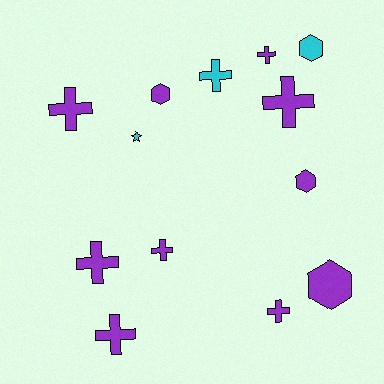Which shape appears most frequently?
Cross, with 8 objects.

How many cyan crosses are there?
There is 1 cyan cross.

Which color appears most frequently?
Purple, with 10 objects.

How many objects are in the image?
There are 13 objects.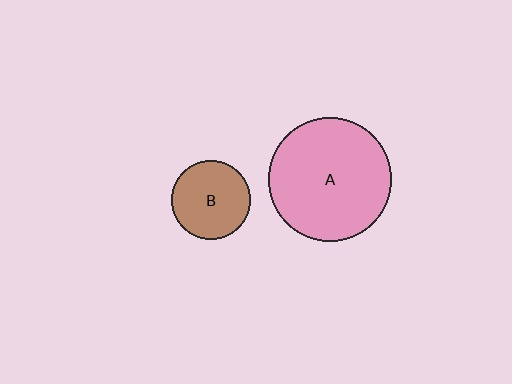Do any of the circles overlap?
No, none of the circles overlap.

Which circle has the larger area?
Circle A (pink).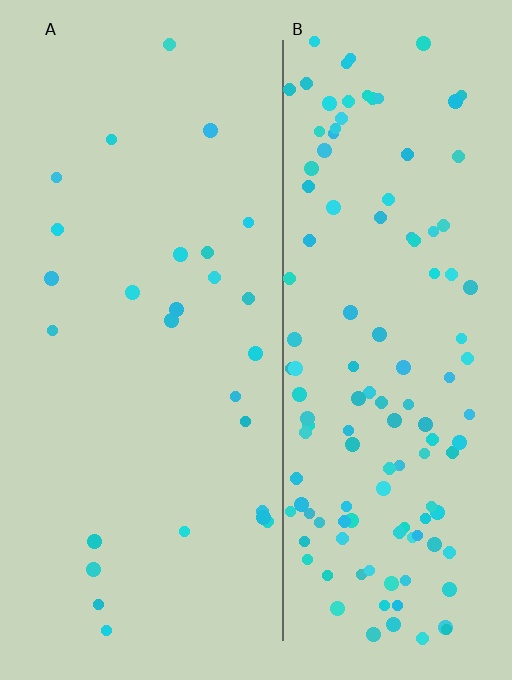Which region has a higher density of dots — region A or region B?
B (the right).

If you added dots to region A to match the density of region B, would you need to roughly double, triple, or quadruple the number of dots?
Approximately quadruple.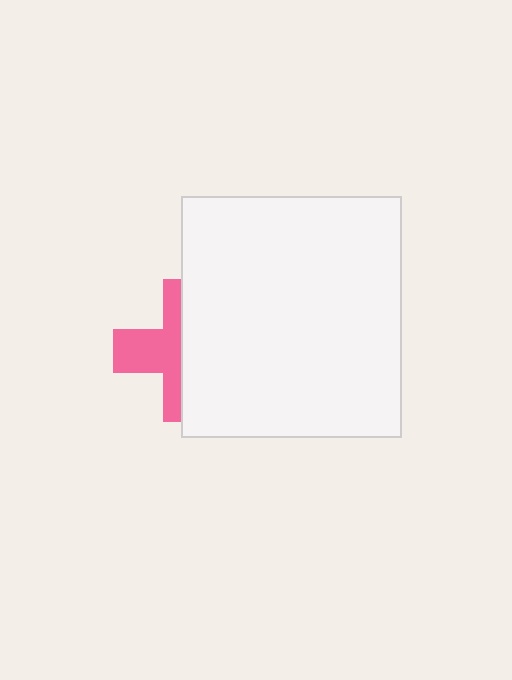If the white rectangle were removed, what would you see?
You would see the complete pink cross.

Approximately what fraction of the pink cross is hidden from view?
Roughly 54% of the pink cross is hidden behind the white rectangle.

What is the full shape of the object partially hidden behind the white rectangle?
The partially hidden object is a pink cross.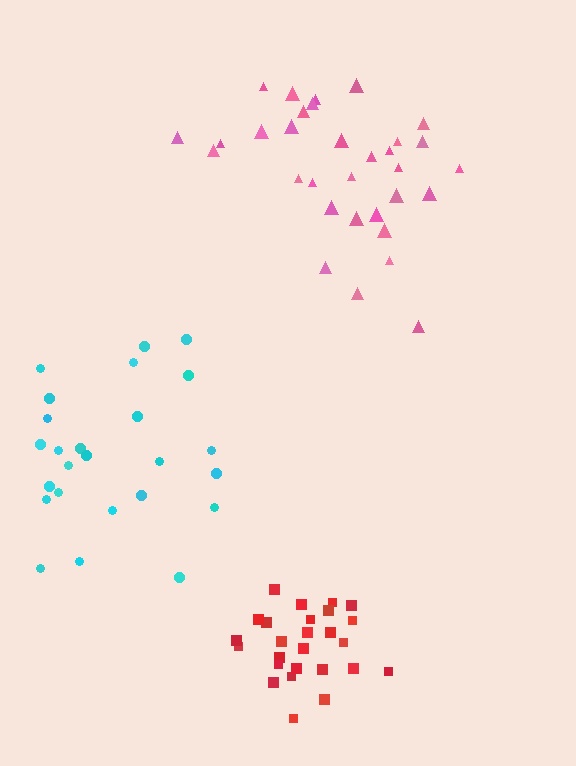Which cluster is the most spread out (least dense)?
Cyan.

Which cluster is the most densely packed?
Red.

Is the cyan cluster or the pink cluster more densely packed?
Pink.